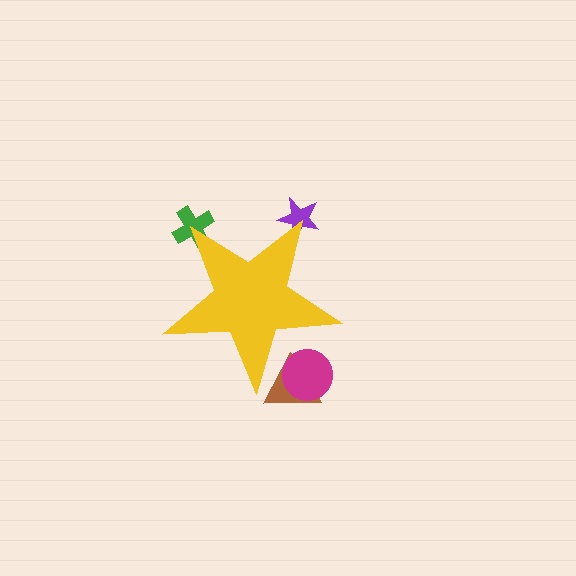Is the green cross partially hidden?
Yes, the green cross is partially hidden behind the yellow star.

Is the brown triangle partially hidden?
Yes, the brown triangle is partially hidden behind the yellow star.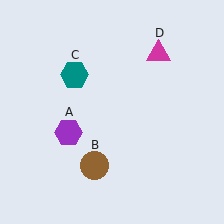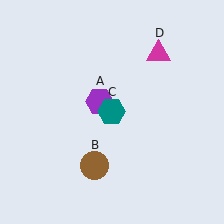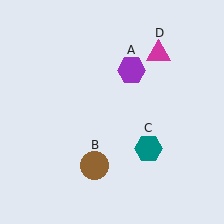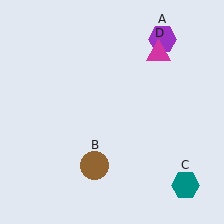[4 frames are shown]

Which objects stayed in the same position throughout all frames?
Brown circle (object B) and magenta triangle (object D) remained stationary.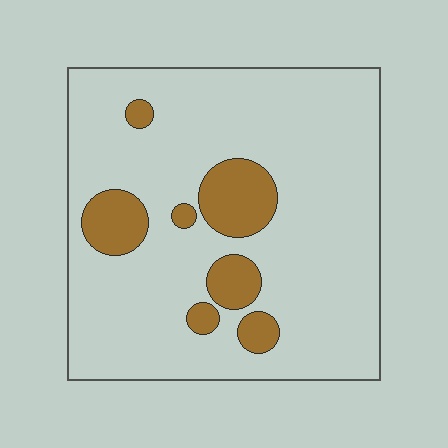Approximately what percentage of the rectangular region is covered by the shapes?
Approximately 15%.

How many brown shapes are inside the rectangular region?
7.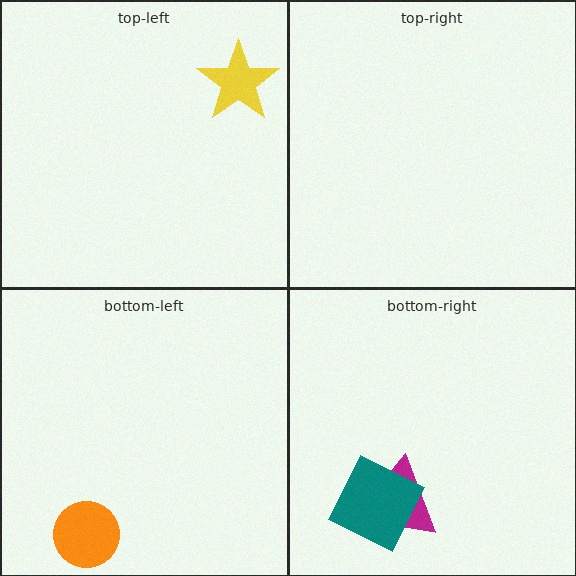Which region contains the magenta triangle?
The bottom-right region.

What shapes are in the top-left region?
The yellow star.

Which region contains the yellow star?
The top-left region.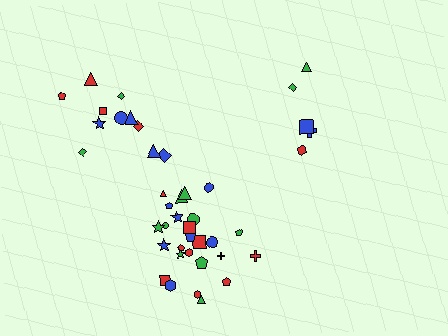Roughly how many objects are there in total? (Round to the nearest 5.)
Roughly 40 objects in total.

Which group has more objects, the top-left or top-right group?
The top-left group.